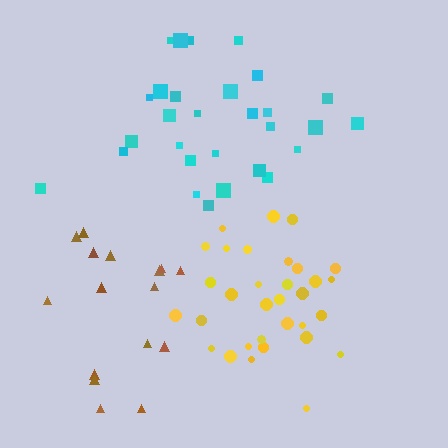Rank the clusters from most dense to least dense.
yellow, brown, cyan.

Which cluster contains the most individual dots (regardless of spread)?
Yellow (33).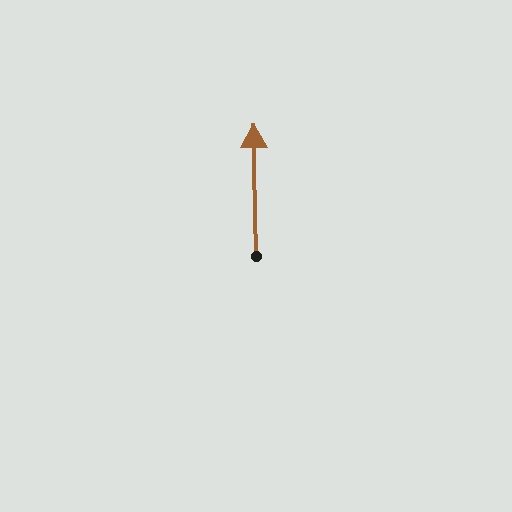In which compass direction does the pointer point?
North.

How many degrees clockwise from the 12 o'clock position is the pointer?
Approximately 359 degrees.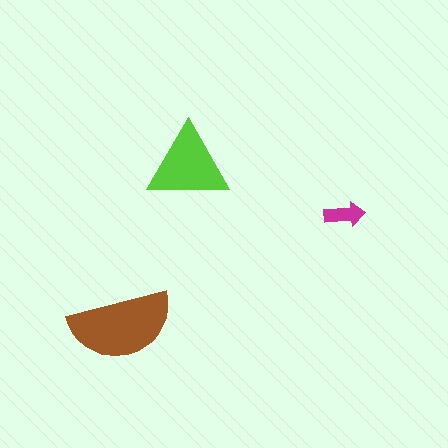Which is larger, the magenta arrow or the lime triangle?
The lime triangle.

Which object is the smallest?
The magenta arrow.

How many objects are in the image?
There are 3 objects in the image.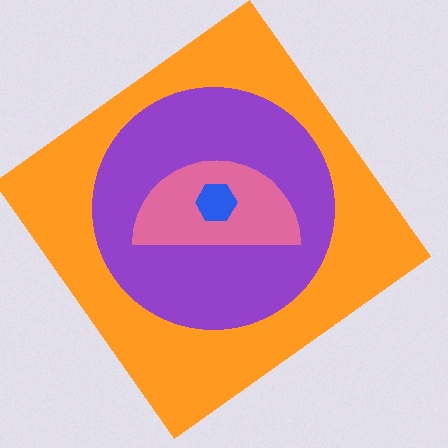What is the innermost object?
The blue hexagon.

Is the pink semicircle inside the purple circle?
Yes.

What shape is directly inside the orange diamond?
The purple circle.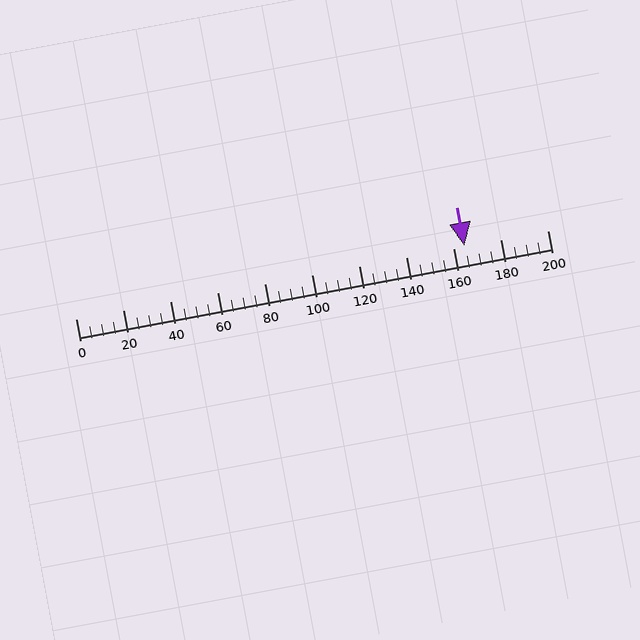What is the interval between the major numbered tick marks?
The major tick marks are spaced 20 units apart.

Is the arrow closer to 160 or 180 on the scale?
The arrow is closer to 160.